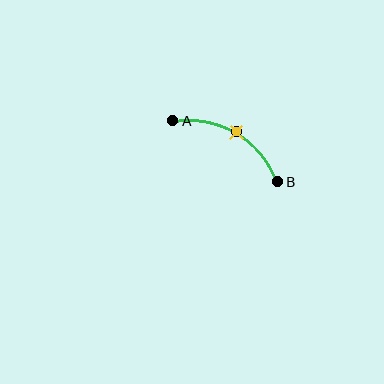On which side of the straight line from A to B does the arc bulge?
The arc bulges above the straight line connecting A and B.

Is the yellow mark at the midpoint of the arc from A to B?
Yes. The yellow mark lies on the arc at equal arc-length from both A and B — it is the arc midpoint.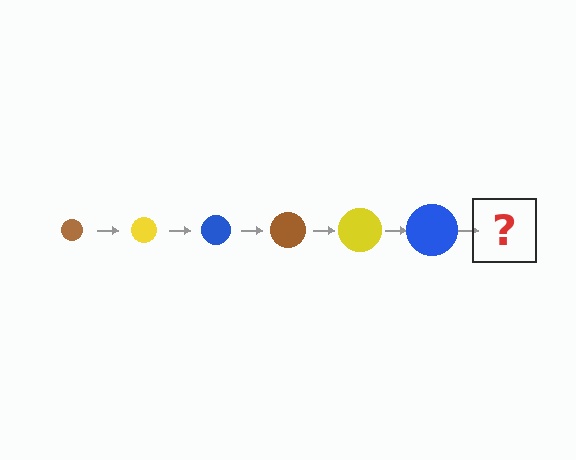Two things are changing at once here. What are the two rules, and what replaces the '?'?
The two rules are that the circle grows larger each step and the color cycles through brown, yellow, and blue. The '?' should be a brown circle, larger than the previous one.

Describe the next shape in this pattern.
It should be a brown circle, larger than the previous one.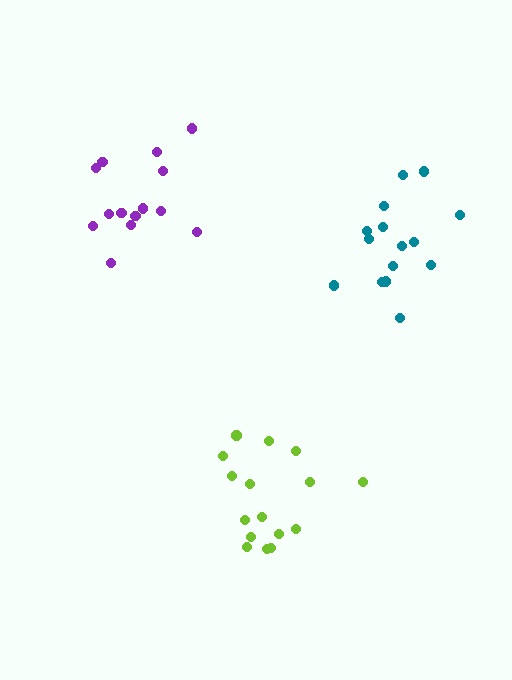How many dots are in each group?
Group 1: 14 dots, Group 2: 15 dots, Group 3: 16 dots (45 total).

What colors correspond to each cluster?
The clusters are colored: purple, teal, lime.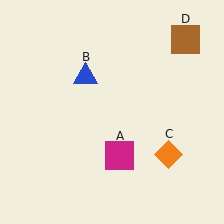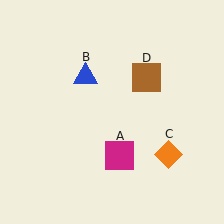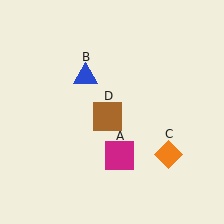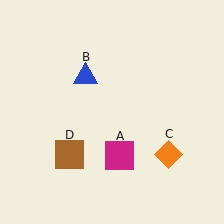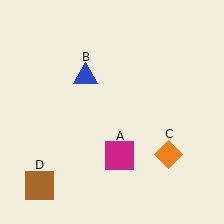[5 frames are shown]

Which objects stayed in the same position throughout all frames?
Magenta square (object A) and blue triangle (object B) and orange diamond (object C) remained stationary.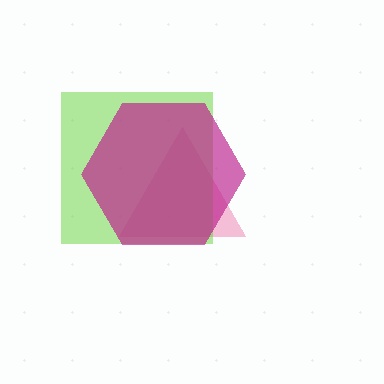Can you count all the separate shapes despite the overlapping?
Yes, there are 3 separate shapes.